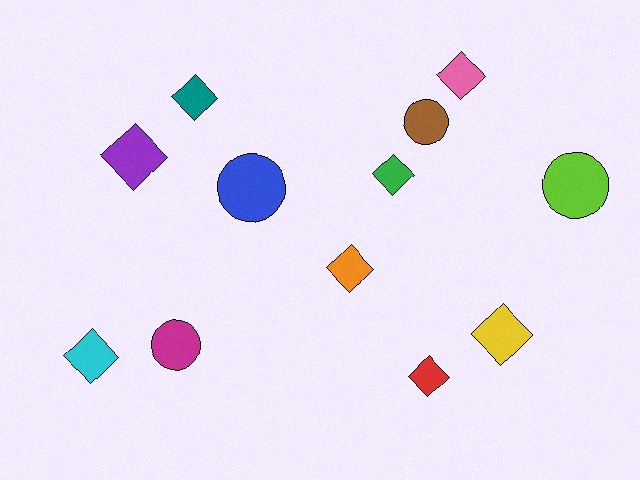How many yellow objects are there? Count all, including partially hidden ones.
There is 1 yellow object.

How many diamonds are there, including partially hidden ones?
There are 8 diamonds.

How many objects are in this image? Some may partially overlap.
There are 12 objects.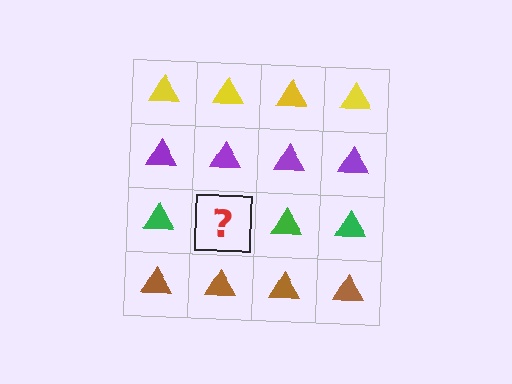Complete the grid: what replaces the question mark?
The question mark should be replaced with a green triangle.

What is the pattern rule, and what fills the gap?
The rule is that each row has a consistent color. The gap should be filled with a green triangle.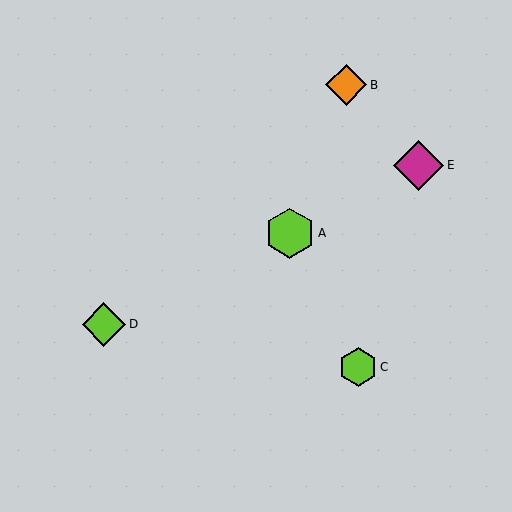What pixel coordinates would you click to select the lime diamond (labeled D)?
Click at (104, 324) to select the lime diamond D.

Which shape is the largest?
The magenta diamond (labeled E) is the largest.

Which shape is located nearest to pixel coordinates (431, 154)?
The magenta diamond (labeled E) at (419, 165) is nearest to that location.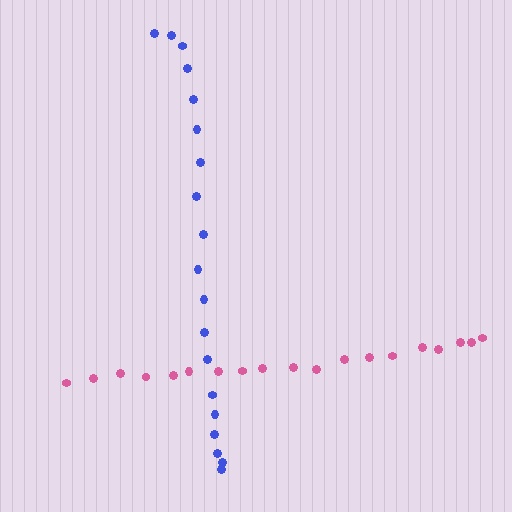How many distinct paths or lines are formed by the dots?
There are 2 distinct paths.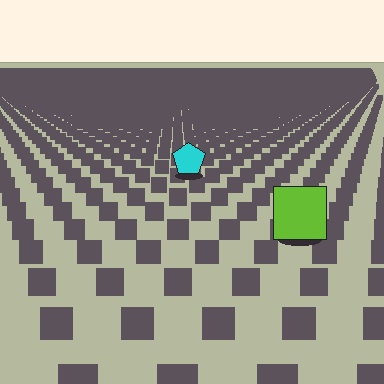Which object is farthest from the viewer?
The cyan pentagon is farthest from the viewer. It appears smaller and the ground texture around it is denser.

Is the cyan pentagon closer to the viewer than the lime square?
No. The lime square is closer — you can tell from the texture gradient: the ground texture is coarser near it.